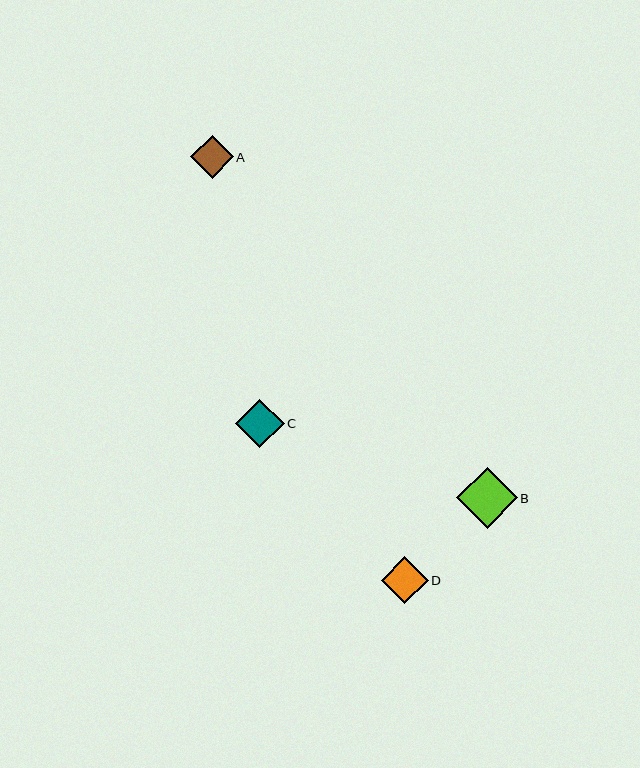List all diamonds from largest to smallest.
From largest to smallest: B, C, D, A.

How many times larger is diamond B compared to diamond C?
Diamond B is approximately 1.2 times the size of diamond C.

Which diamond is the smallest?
Diamond A is the smallest with a size of approximately 43 pixels.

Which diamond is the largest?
Diamond B is the largest with a size of approximately 60 pixels.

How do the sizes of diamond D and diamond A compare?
Diamond D and diamond A are approximately the same size.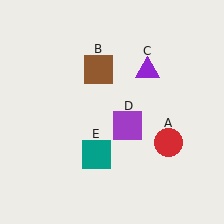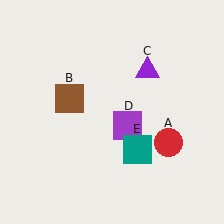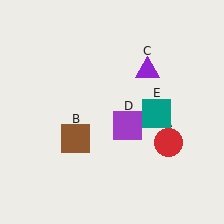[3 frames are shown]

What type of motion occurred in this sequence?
The brown square (object B), teal square (object E) rotated counterclockwise around the center of the scene.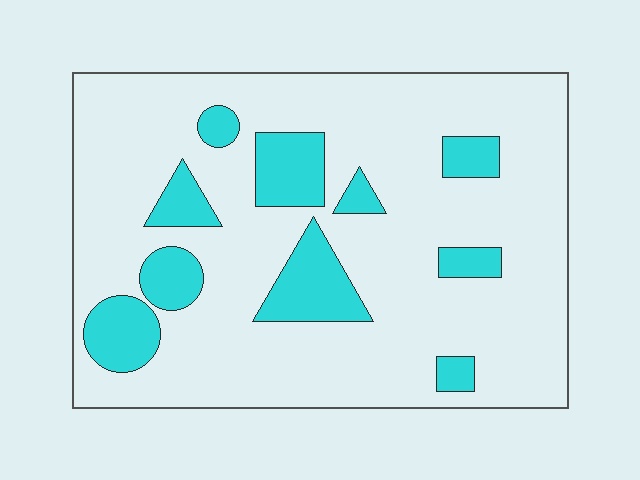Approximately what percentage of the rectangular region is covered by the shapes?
Approximately 20%.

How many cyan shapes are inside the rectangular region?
10.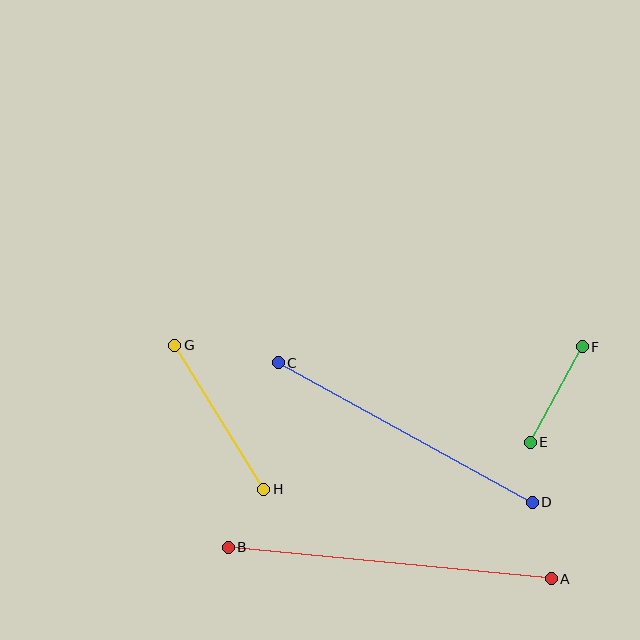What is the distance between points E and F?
The distance is approximately 109 pixels.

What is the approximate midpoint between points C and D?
The midpoint is at approximately (405, 433) pixels.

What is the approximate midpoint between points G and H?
The midpoint is at approximately (219, 417) pixels.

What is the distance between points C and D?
The distance is approximately 290 pixels.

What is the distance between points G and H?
The distance is approximately 169 pixels.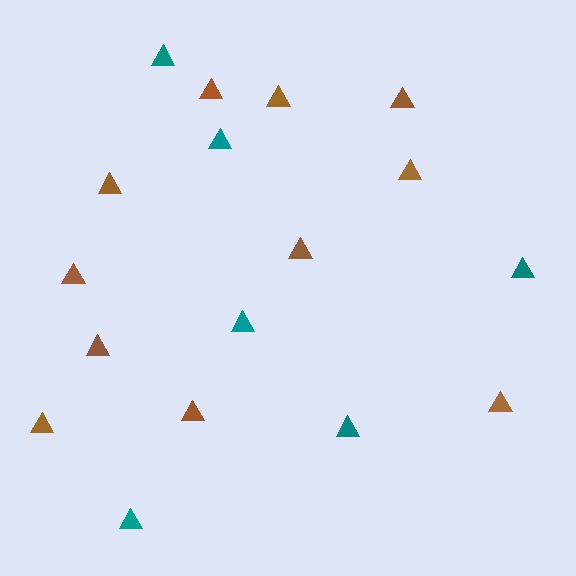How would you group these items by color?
There are 2 groups: one group of teal triangles (6) and one group of brown triangles (11).